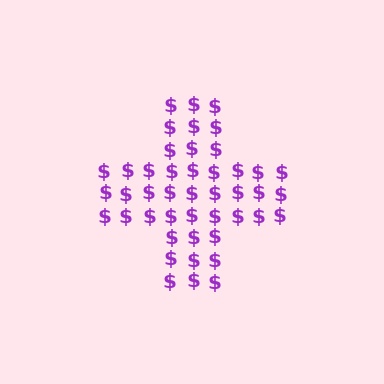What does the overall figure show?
The overall figure shows a cross.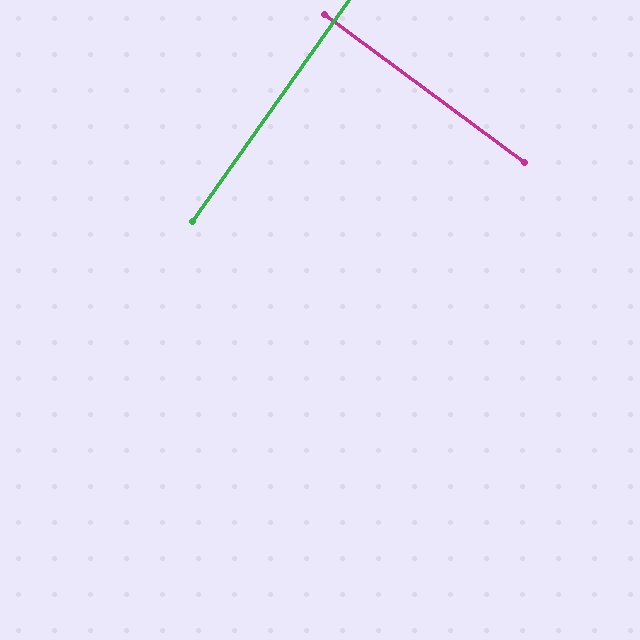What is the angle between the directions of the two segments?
Approximately 89 degrees.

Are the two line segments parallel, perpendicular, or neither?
Perpendicular — they meet at approximately 89°.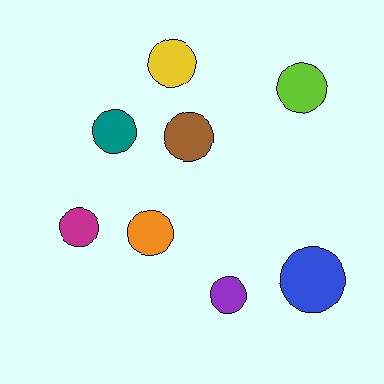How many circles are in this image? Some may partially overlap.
There are 8 circles.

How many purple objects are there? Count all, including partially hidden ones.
There is 1 purple object.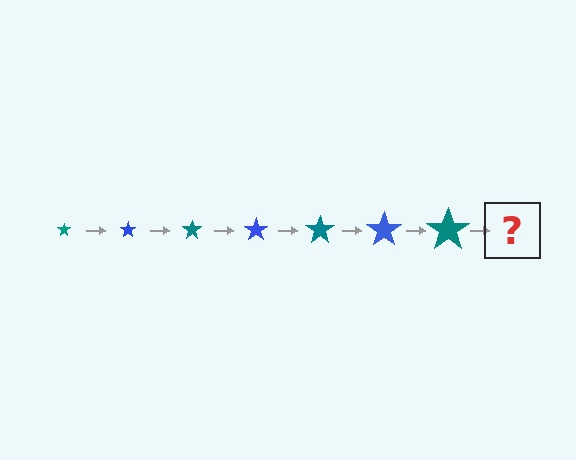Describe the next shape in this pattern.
It should be a blue star, larger than the previous one.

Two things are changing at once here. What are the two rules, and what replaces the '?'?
The two rules are that the star grows larger each step and the color cycles through teal and blue. The '?' should be a blue star, larger than the previous one.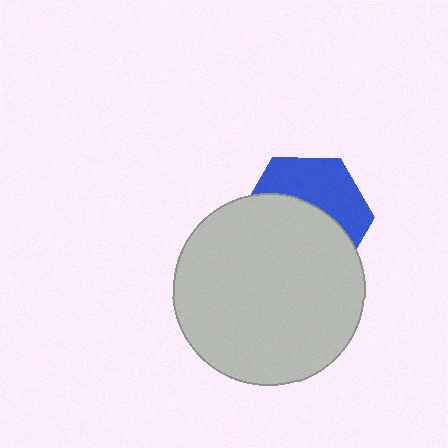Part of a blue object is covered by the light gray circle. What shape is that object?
It is a hexagon.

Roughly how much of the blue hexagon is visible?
A small part of it is visible (roughly 42%).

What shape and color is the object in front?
The object in front is a light gray circle.